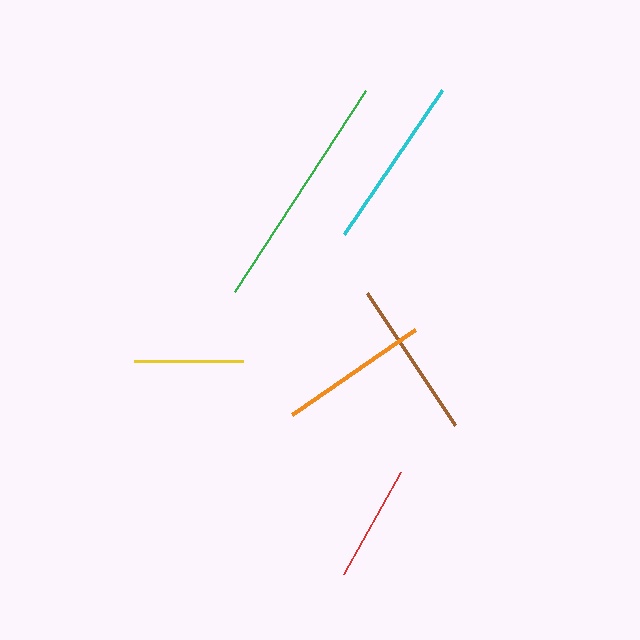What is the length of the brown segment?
The brown segment is approximately 159 pixels long.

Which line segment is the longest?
The green line is the longest at approximately 239 pixels.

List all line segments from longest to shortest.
From longest to shortest: green, cyan, brown, orange, red, yellow.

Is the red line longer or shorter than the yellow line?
The red line is longer than the yellow line.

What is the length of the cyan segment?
The cyan segment is approximately 174 pixels long.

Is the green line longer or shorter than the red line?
The green line is longer than the red line.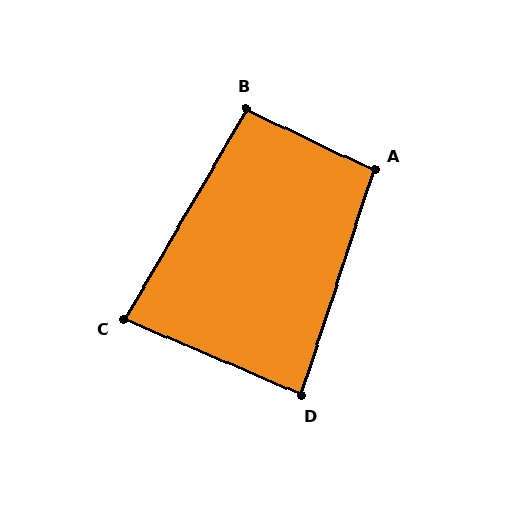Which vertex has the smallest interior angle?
C, at approximately 83 degrees.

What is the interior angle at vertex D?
Approximately 85 degrees (acute).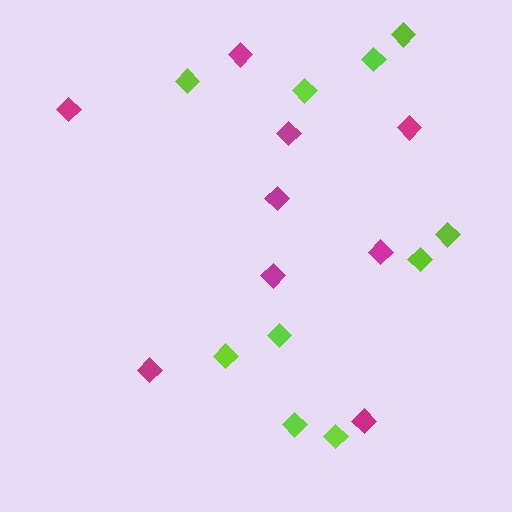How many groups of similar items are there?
There are 2 groups: one group of lime diamonds (10) and one group of magenta diamonds (9).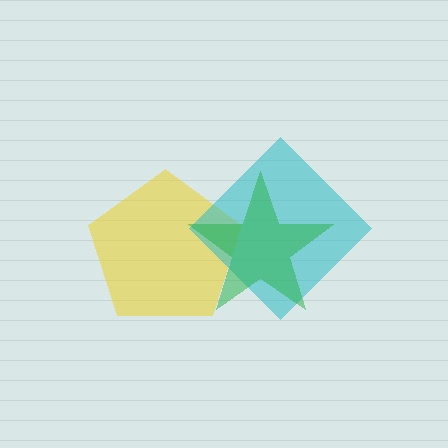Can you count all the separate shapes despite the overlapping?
Yes, there are 3 separate shapes.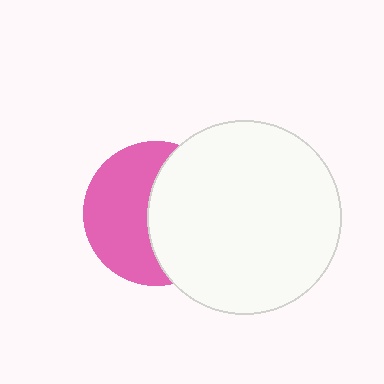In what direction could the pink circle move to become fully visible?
The pink circle could move left. That would shift it out from behind the white circle entirely.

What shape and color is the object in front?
The object in front is a white circle.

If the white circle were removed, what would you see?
You would see the complete pink circle.